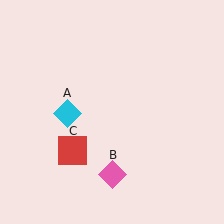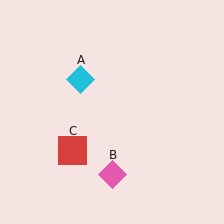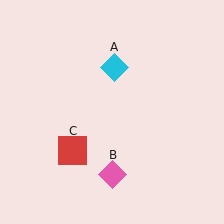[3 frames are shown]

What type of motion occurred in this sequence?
The cyan diamond (object A) rotated clockwise around the center of the scene.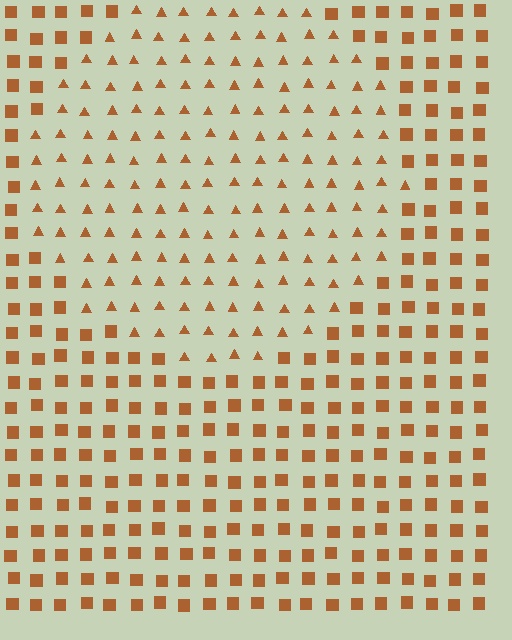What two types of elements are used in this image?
The image uses triangles inside the circle region and squares outside it.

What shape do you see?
I see a circle.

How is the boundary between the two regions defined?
The boundary is defined by a change in element shape: triangles inside vs. squares outside. All elements share the same color and spacing.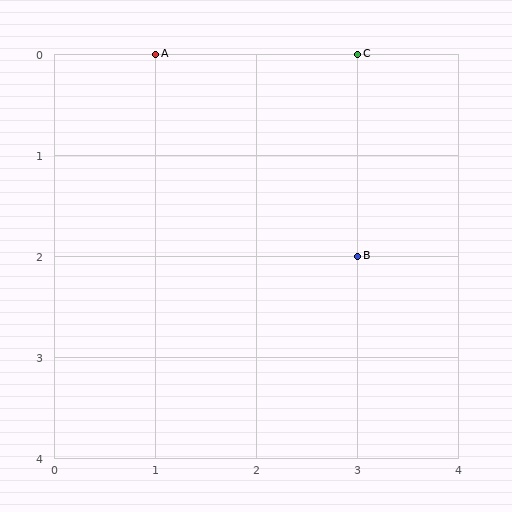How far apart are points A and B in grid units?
Points A and B are 2 columns and 2 rows apart (about 2.8 grid units diagonally).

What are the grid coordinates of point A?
Point A is at grid coordinates (1, 0).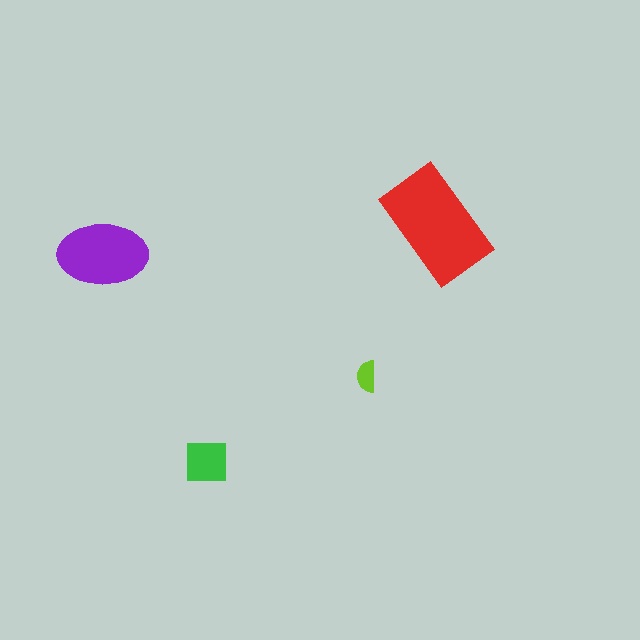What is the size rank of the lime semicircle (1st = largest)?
4th.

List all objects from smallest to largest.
The lime semicircle, the green square, the purple ellipse, the red rectangle.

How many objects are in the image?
There are 4 objects in the image.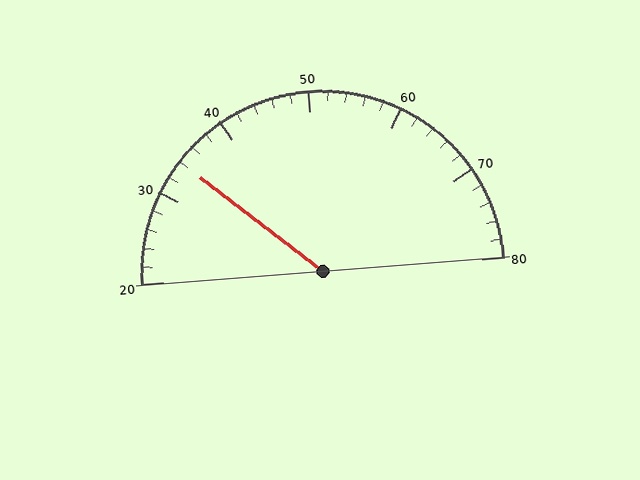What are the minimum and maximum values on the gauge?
The gauge ranges from 20 to 80.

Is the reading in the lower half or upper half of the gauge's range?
The reading is in the lower half of the range (20 to 80).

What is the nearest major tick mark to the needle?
The nearest major tick mark is 30.